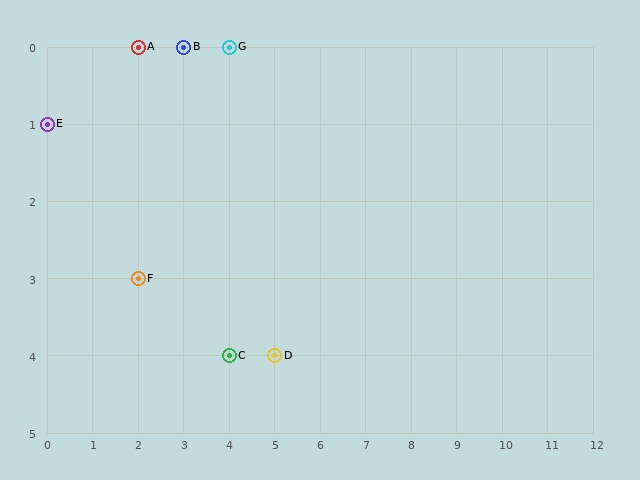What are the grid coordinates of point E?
Point E is at grid coordinates (0, 1).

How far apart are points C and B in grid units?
Points C and B are 1 column and 4 rows apart (about 4.1 grid units diagonally).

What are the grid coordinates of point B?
Point B is at grid coordinates (3, 0).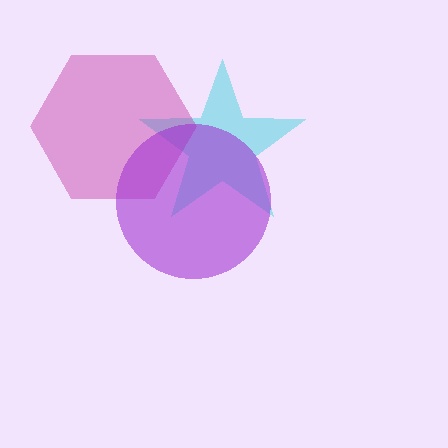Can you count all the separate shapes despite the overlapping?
Yes, there are 3 separate shapes.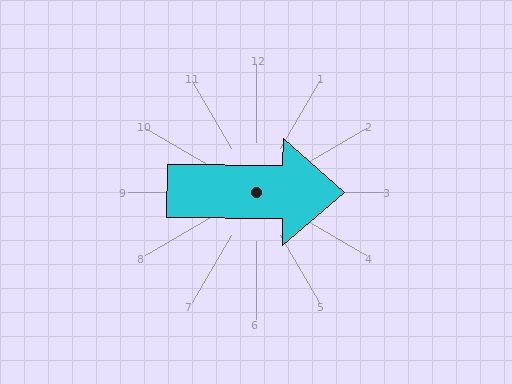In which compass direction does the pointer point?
East.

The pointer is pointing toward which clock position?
Roughly 3 o'clock.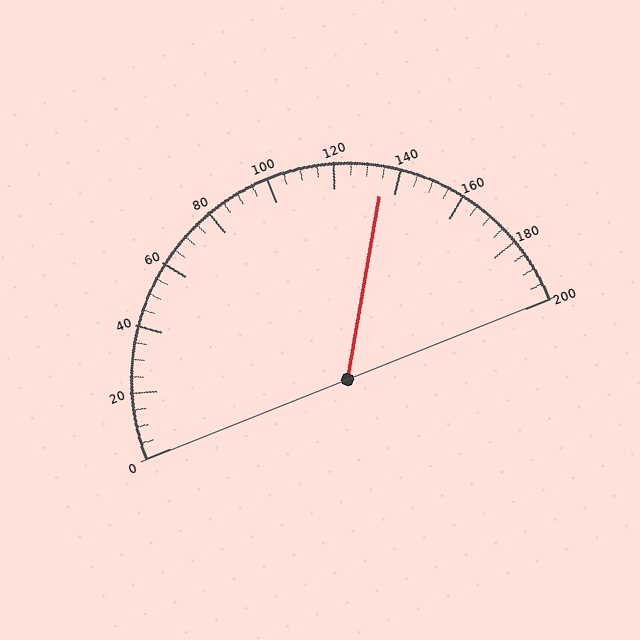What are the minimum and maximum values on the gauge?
The gauge ranges from 0 to 200.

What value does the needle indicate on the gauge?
The needle indicates approximately 135.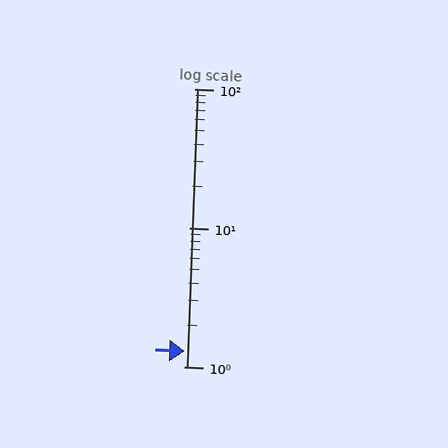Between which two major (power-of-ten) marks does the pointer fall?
The pointer is between 1 and 10.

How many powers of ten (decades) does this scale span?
The scale spans 2 decades, from 1 to 100.